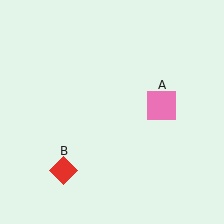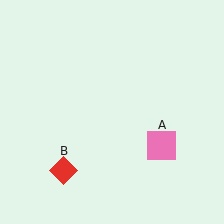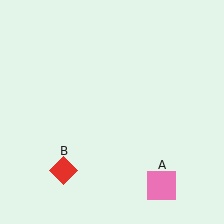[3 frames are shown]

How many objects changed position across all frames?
1 object changed position: pink square (object A).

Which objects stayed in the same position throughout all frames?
Red diamond (object B) remained stationary.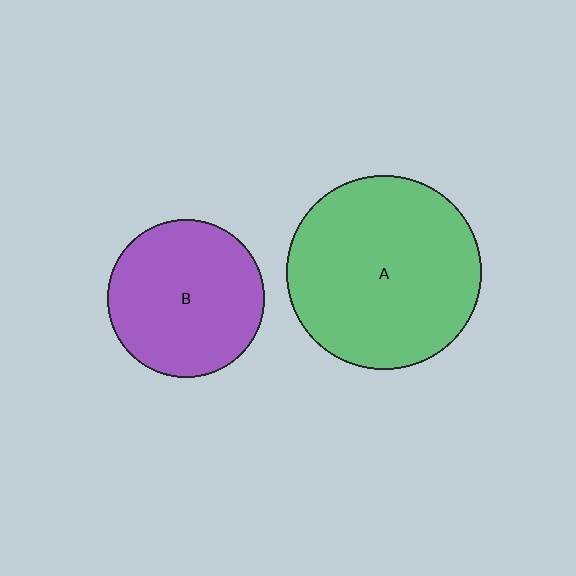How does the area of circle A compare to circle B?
Approximately 1.5 times.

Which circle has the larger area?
Circle A (green).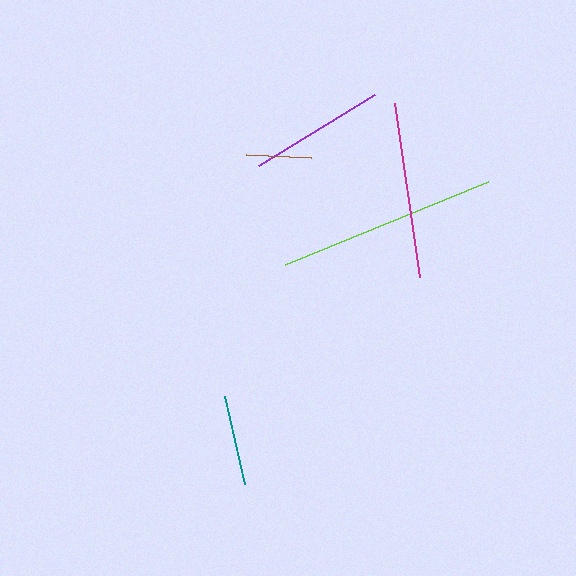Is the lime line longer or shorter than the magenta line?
The lime line is longer than the magenta line.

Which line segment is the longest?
The lime line is the longest at approximately 219 pixels.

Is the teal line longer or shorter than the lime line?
The lime line is longer than the teal line.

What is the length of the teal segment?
The teal segment is approximately 89 pixels long.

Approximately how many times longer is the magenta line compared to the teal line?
The magenta line is approximately 2.0 times the length of the teal line.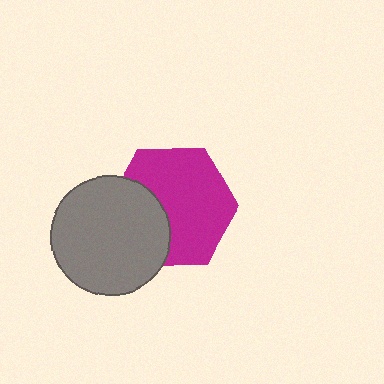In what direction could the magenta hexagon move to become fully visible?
The magenta hexagon could move right. That would shift it out from behind the gray circle entirely.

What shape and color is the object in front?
The object in front is a gray circle.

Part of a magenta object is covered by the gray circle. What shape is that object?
It is a hexagon.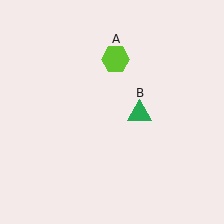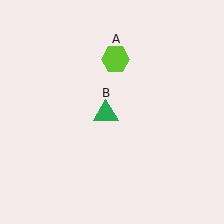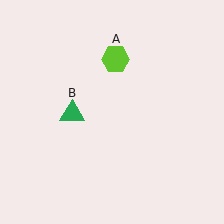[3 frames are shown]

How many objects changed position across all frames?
1 object changed position: green triangle (object B).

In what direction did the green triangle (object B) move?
The green triangle (object B) moved left.